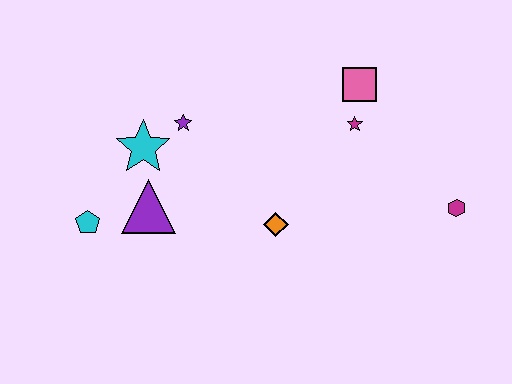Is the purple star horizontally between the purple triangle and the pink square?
Yes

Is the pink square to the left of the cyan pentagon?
No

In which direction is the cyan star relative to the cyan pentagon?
The cyan star is above the cyan pentagon.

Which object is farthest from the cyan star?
The magenta hexagon is farthest from the cyan star.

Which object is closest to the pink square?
The magenta star is closest to the pink square.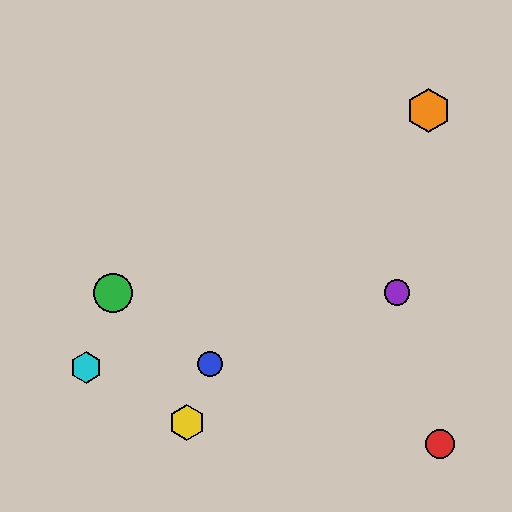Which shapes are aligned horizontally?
The green circle, the purple circle are aligned horizontally.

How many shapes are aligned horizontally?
2 shapes (the green circle, the purple circle) are aligned horizontally.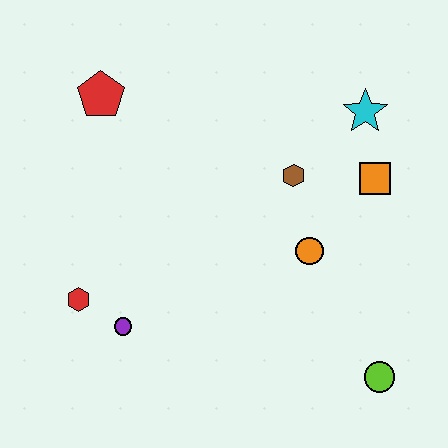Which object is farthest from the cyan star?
The red hexagon is farthest from the cyan star.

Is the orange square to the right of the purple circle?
Yes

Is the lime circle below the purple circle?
Yes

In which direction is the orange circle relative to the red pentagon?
The orange circle is to the right of the red pentagon.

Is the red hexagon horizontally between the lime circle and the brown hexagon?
No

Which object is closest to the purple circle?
The red hexagon is closest to the purple circle.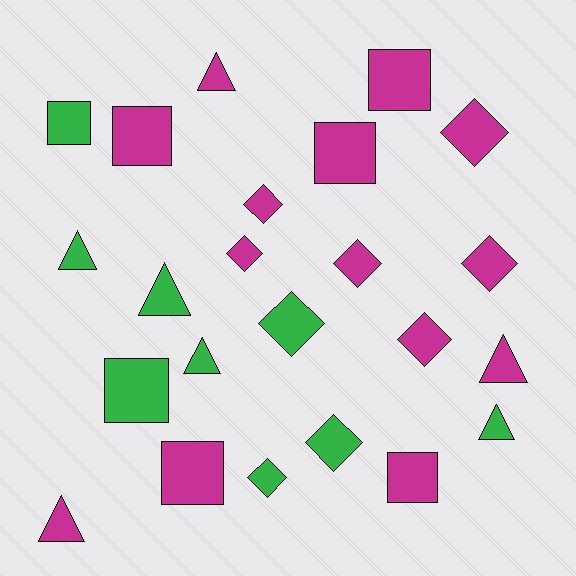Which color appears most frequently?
Magenta, with 14 objects.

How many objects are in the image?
There are 23 objects.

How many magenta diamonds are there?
There are 6 magenta diamonds.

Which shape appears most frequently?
Diamond, with 9 objects.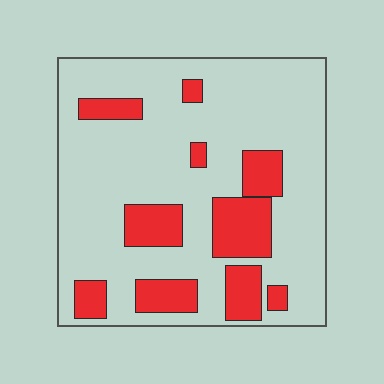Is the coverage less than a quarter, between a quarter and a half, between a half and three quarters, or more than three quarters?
Less than a quarter.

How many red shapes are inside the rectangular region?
10.